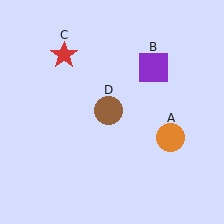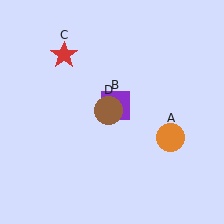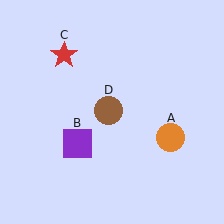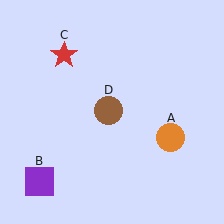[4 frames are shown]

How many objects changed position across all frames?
1 object changed position: purple square (object B).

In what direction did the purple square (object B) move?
The purple square (object B) moved down and to the left.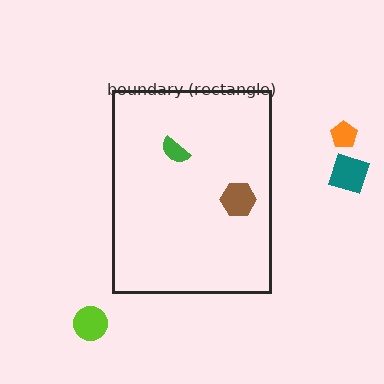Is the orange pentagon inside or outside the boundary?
Outside.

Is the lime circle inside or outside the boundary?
Outside.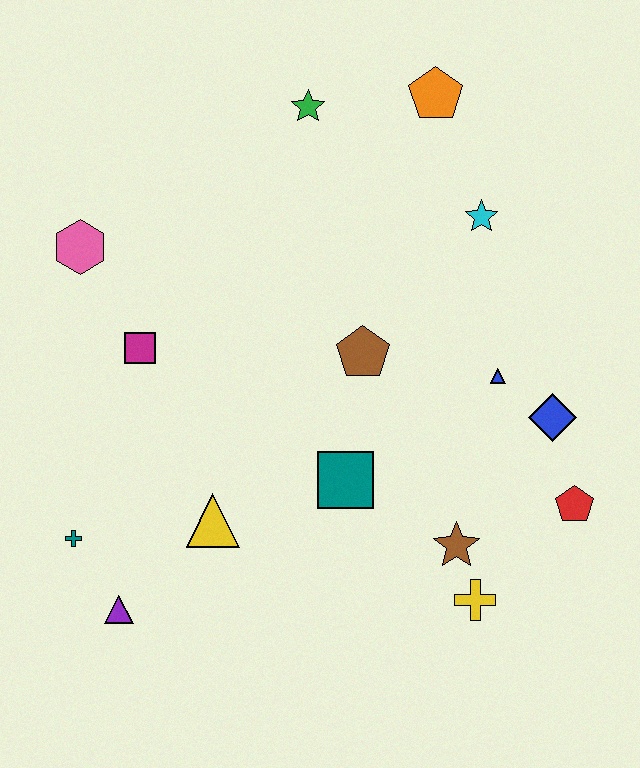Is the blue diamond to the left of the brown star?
No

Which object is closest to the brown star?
The yellow cross is closest to the brown star.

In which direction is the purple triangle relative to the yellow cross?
The purple triangle is to the left of the yellow cross.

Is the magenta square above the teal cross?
Yes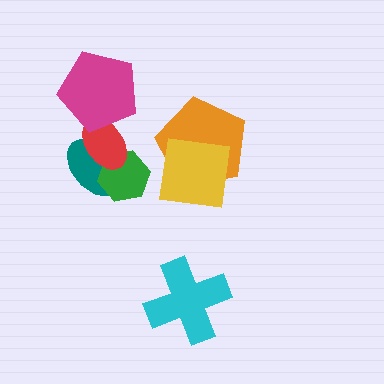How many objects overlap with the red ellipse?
3 objects overlap with the red ellipse.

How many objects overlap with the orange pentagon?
1 object overlaps with the orange pentagon.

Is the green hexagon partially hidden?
Yes, it is partially covered by another shape.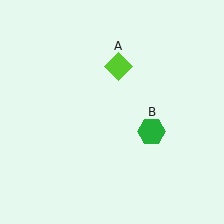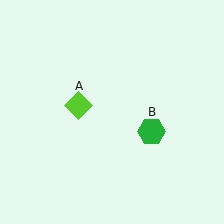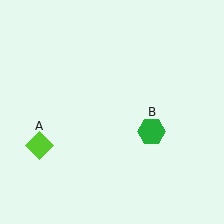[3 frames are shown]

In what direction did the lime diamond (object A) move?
The lime diamond (object A) moved down and to the left.